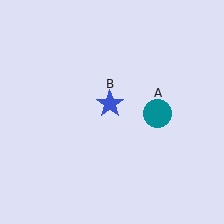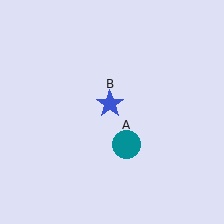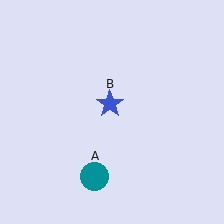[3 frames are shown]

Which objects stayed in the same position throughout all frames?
Blue star (object B) remained stationary.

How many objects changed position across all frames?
1 object changed position: teal circle (object A).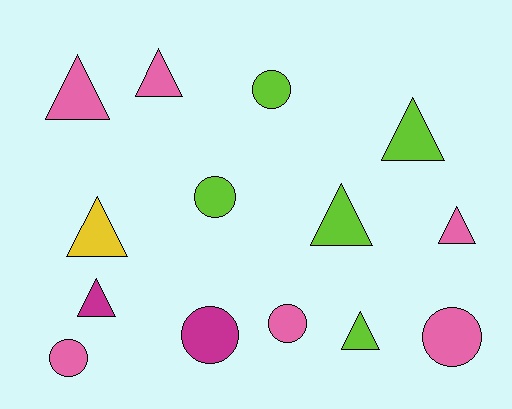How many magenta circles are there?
There is 1 magenta circle.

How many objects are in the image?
There are 14 objects.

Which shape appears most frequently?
Triangle, with 8 objects.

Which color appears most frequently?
Pink, with 6 objects.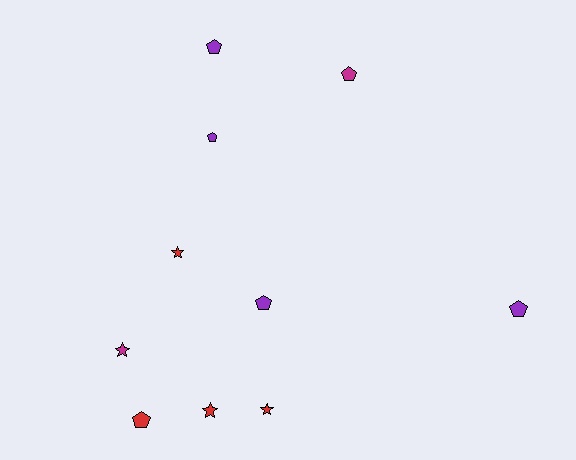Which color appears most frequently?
Purple, with 4 objects.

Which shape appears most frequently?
Pentagon, with 6 objects.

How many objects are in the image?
There are 10 objects.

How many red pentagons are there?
There is 1 red pentagon.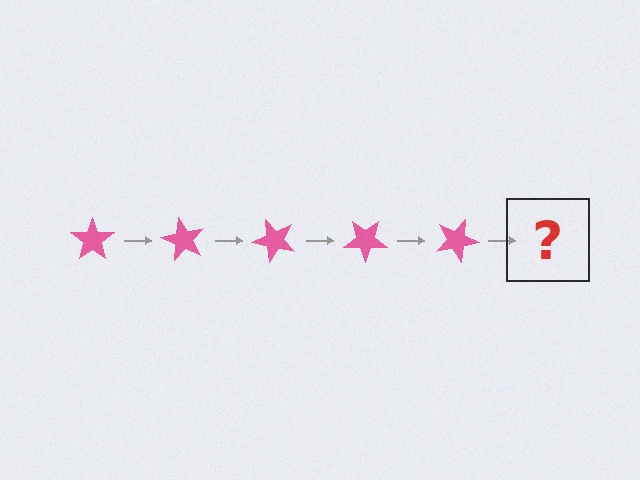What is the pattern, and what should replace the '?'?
The pattern is that the star rotates 60 degrees each step. The '?' should be a pink star rotated 300 degrees.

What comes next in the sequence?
The next element should be a pink star rotated 300 degrees.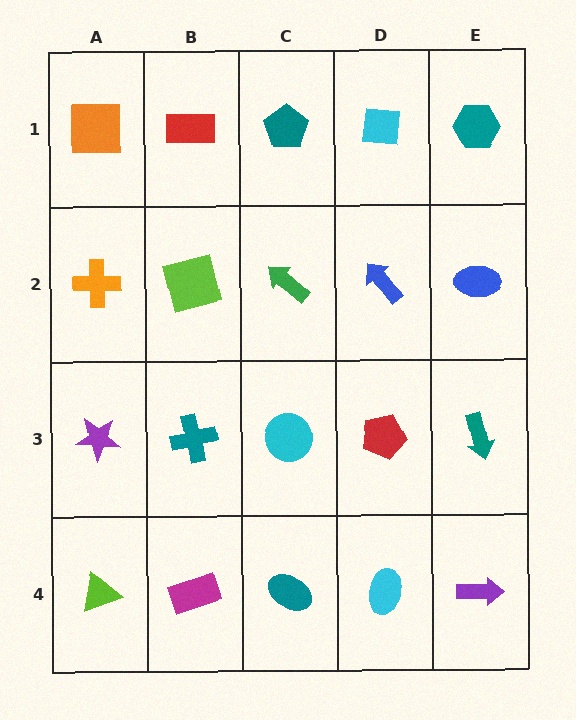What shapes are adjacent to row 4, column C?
A cyan circle (row 3, column C), a magenta rectangle (row 4, column B), a cyan ellipse (row 4, column D).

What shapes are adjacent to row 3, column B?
A lime square (row 2, column B), a magenta rectangle (row 4, column B), a purple star (row 3, column A), a cyan circle (row 3, column C).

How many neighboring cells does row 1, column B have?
3.